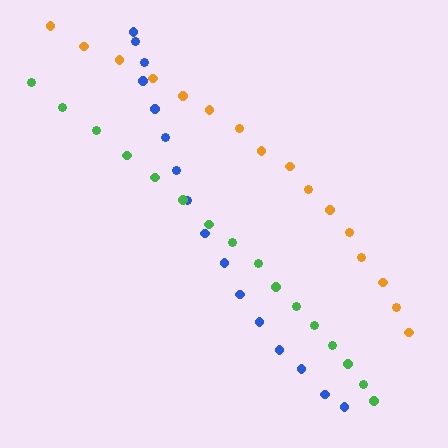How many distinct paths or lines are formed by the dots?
There are 3 distinct paths.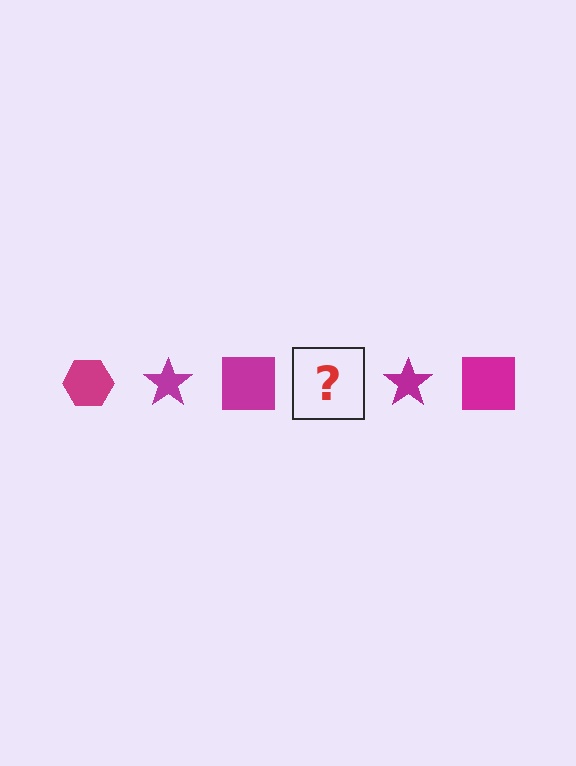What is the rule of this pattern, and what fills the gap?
The rule is that the pattern cycles through hexagon, star, square shapes in magenta. The gap should be filled with a magenta hexagon.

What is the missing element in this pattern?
The missing element is a magenta hexagon.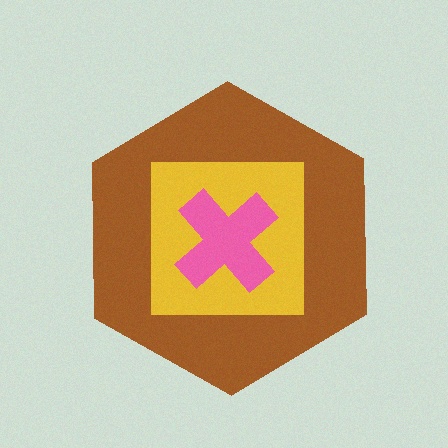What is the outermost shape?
The brown hexagon.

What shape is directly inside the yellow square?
The pink cross.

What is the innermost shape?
The pink cross.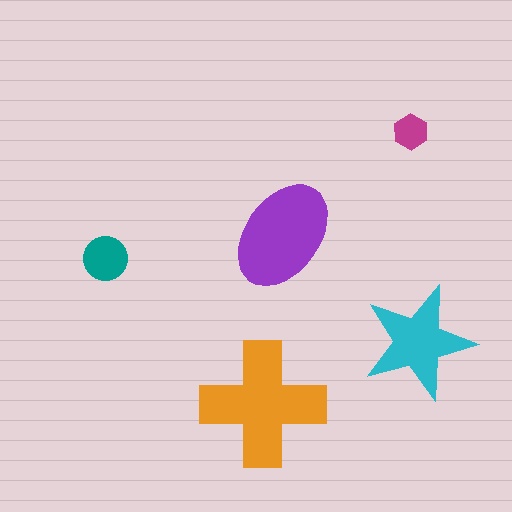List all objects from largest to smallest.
The orange cross, the purple ellipse, the cyan star, the teal circle, the magenta hexagon.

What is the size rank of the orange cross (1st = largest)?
1st.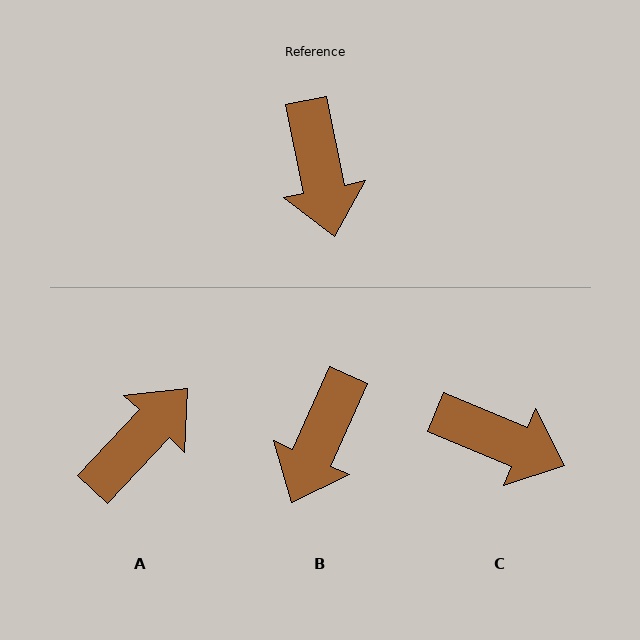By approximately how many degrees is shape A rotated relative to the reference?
Approximately 125 degrees counter-clockwise.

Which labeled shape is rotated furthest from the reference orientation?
A, about 125 degrees away.